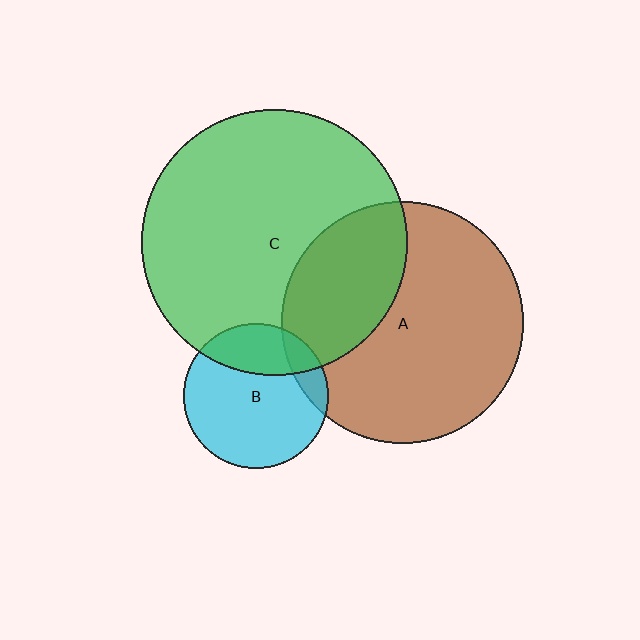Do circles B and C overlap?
Yes.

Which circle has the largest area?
Circle C (green).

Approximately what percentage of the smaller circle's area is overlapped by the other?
Approximately 25%.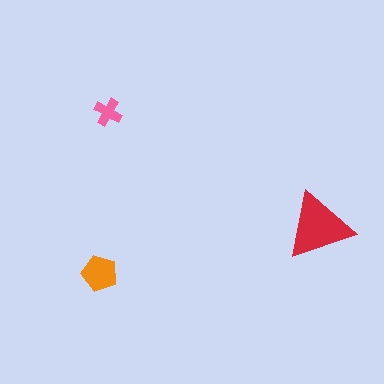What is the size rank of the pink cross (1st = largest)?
3rd.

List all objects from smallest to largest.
The pink cross, the orange pentagon, the red triangle.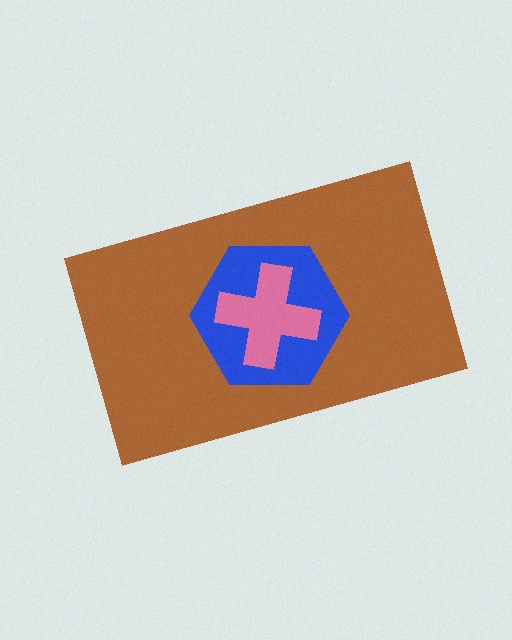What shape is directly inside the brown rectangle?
The blue hexagon.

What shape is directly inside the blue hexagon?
The pink cross.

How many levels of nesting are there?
3.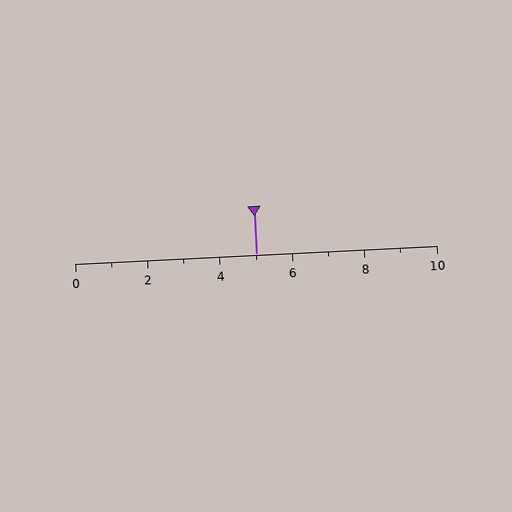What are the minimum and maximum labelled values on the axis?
The axis runs from 0 to 10.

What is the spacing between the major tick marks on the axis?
The major ticks are spaced 2 apart.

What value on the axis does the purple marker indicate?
The marker indicates approximately 5.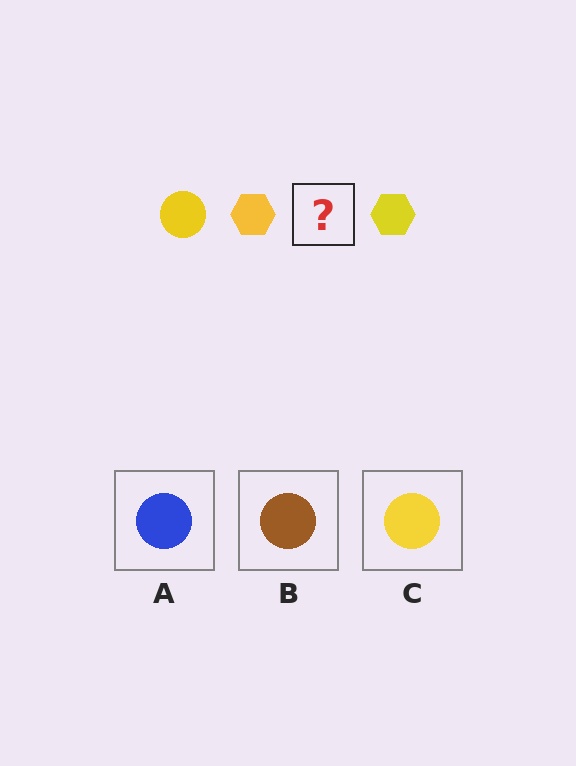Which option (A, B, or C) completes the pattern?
C.